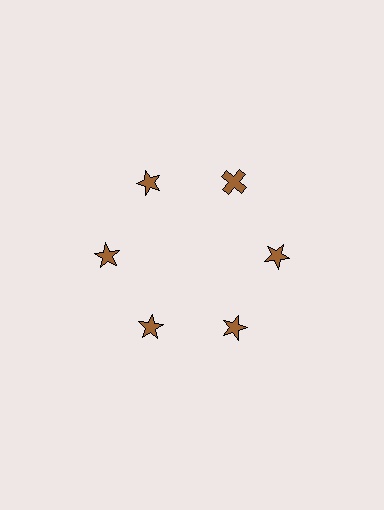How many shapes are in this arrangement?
There are 6 shapes arranged in a ring pattern.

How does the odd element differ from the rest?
It has a different shape: cross instead of star.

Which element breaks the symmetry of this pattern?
The brown cross at roughly the 1 o'clock position breaks the symmetry. All other shapes are brown stars.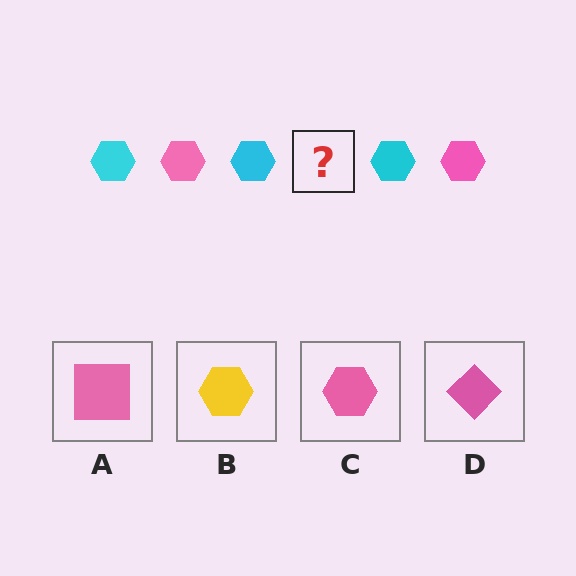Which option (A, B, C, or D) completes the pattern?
C.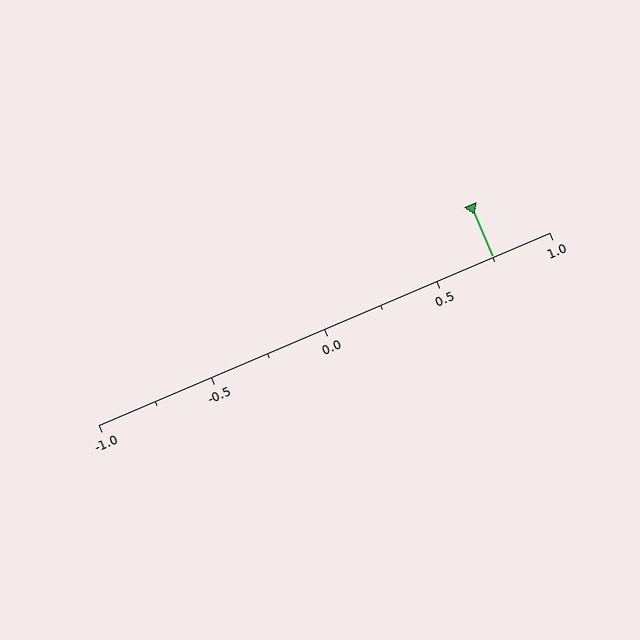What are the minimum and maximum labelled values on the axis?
The axis runs from -1.0 to 1.0.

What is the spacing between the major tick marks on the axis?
The major ticks are spaced 0.5 apart.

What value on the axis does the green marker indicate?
The marker indicates approximately 0.75.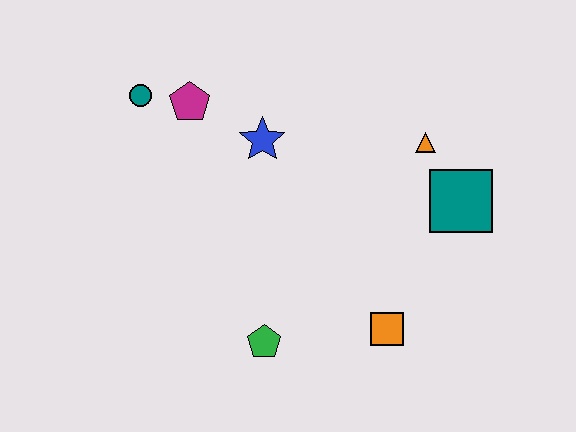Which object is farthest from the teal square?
The teal circle is farthest from the teal square.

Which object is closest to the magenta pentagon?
The teal circle is closest to the magenta pentagon.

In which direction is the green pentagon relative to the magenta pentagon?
The green pentagon is below the magenta pentagon.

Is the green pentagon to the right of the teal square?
No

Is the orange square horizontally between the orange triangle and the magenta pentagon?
Yes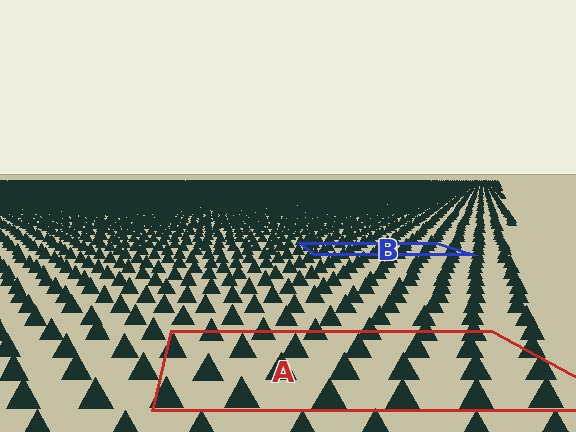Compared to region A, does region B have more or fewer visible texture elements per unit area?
Region B has more texture elements per unit area — they are packed more densely because it is farther away.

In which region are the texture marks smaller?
The texture marks are smaller in region B, because it is farther away.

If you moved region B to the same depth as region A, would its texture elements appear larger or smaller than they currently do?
They would appear larger. At a closer depth, the same texture elements are projected at a bigger on-screen size.